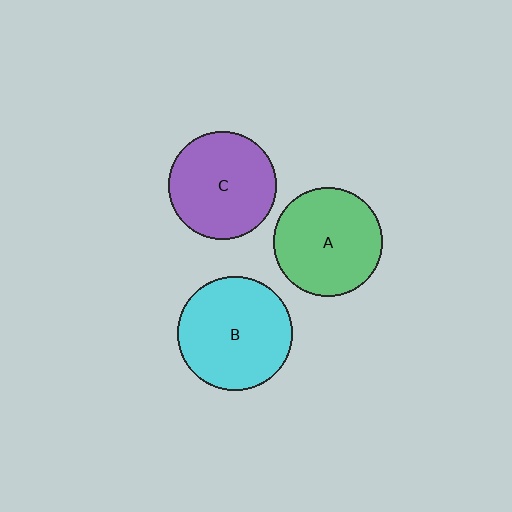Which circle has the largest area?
Circle B (cyan).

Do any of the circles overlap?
No, none of the circles overlap.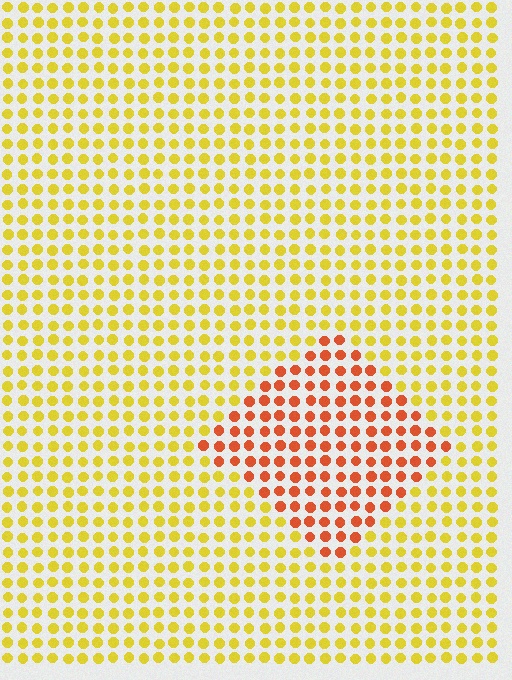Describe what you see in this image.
The image is filled with small yellow elements in a uniform arrangement. A diamond-shaped region is visible where the elements are tinted to a slightly different hue, forming a subtle color boundary.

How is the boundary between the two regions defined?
The boundary is defined purely by a slight shift in hue (about 43 degrees). Spacing, size, and orientation are identical on both sides.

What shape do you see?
I see a diamond.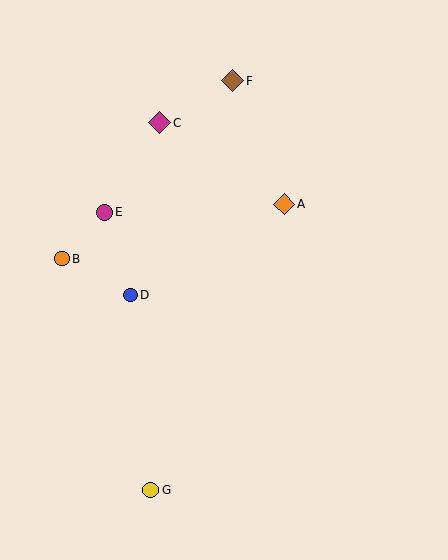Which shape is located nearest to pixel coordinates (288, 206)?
The orange diamond (labeled A) at (284, 204) is nearest to that location.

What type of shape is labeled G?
Shape G is a yellow circle.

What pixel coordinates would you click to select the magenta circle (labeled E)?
Click at (104, 212) to select the magenta circle E.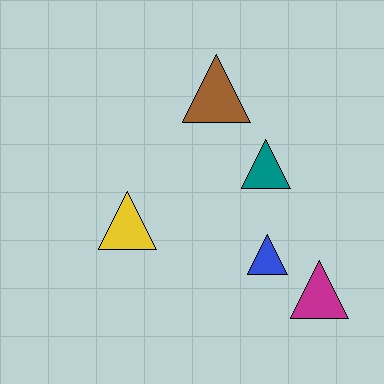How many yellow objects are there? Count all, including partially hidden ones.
There is 1 yellow object.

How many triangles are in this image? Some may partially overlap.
There are 5 triangles.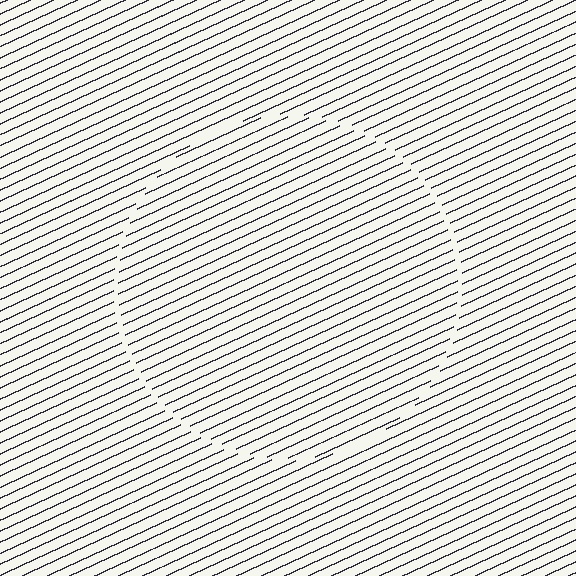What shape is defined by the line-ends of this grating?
An illusory circle. The interior of the shape contains the same grating, shifted by half a period — the contour is defined by the phase discontinuity where line-ends from the inner and outer gratings abut.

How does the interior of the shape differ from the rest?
The interior of the shape contains the same grating, shifted by half a period — the contour is defined by the phase discontinuity where line-ends from the inner and outer gratings abut.